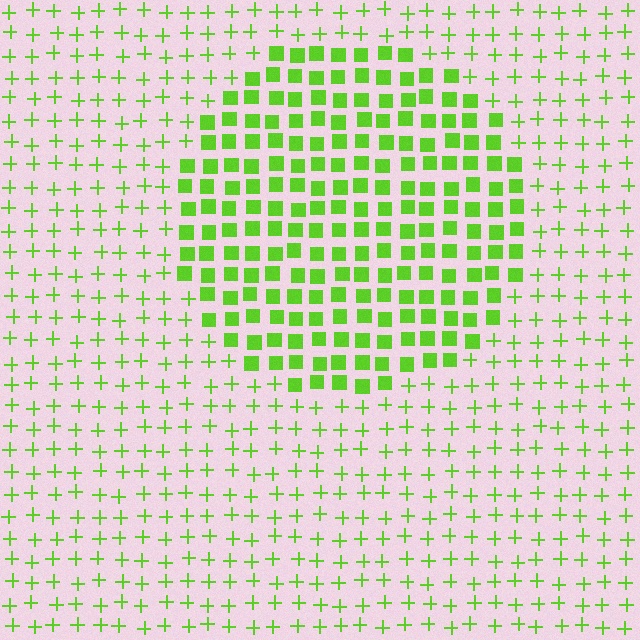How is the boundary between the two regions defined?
The boundary is defined by a change in element shape: squares inside vs. plus signs outside. All elements share the same color and spacing.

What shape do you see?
I see a circle.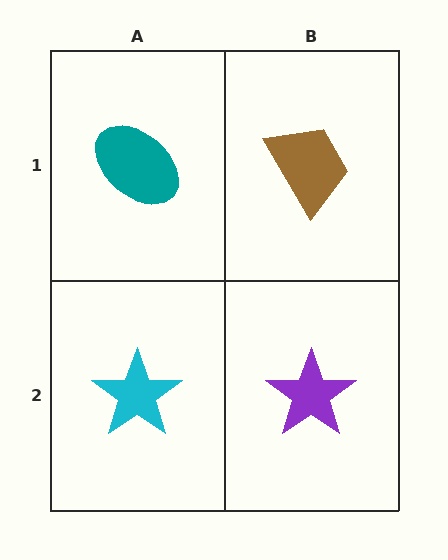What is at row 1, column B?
A brown trapezoid.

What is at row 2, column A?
A cyan star.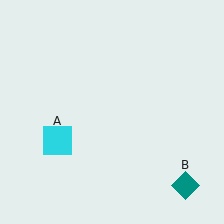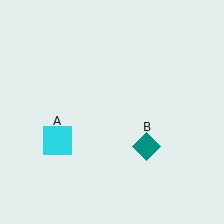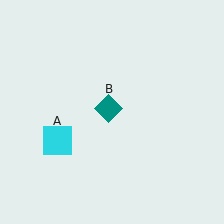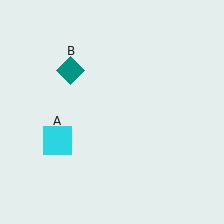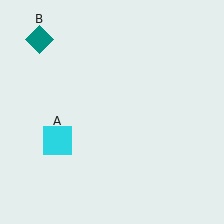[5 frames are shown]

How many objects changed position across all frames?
1 object changed position: teal diamond (object B).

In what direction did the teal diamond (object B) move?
The teal diamond (object B) moved up and to the left.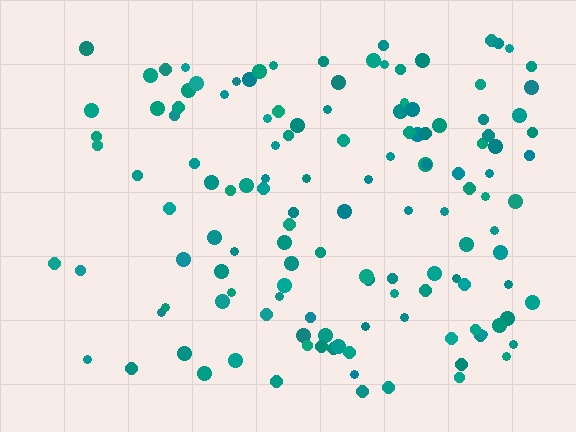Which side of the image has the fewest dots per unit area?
The left.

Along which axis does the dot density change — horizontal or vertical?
Horizontal.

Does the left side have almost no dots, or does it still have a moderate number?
Still a moderate number, just noticeably fewer than the right.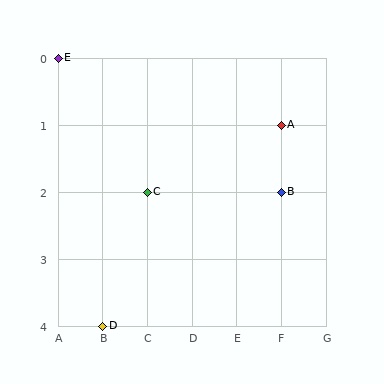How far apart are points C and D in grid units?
Points C and D are 1 column and 2 rows apart (about 2.2 grid units diagonally).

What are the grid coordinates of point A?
Point A is at grid coordinates (F, 1).